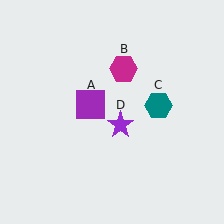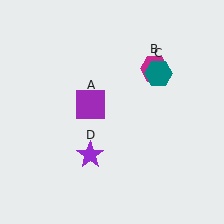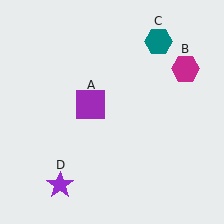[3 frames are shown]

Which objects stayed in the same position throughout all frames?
Purple square (object A) remained stationary.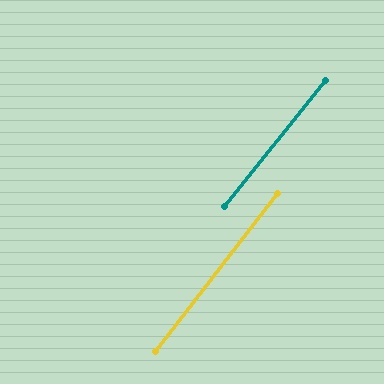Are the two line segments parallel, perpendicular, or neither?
Parallel — their directions differ by only 1.1°.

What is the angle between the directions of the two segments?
Approximately 1 degree.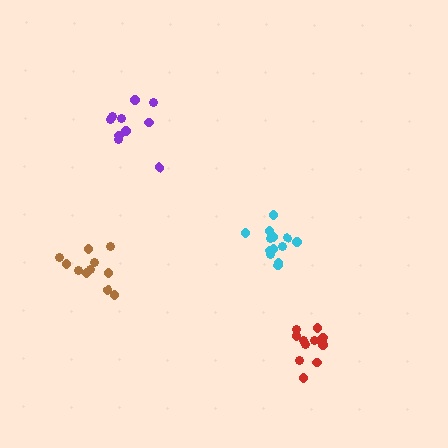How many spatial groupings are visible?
There are 4 spatial groupings.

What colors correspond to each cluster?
The clusters are colored: brown, red, purple, cyan.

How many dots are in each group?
Group 1: 11 dots, Group 2: 13 dots, Group 3: 10 dots, Group 4: 13 dots (47 total).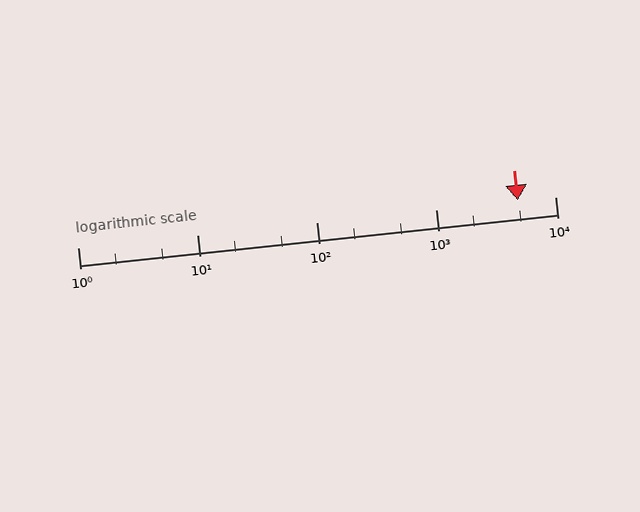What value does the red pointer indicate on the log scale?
The pointer indicates approximately 4900.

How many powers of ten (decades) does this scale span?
The scale spans 4 decades, from 1 to 10000.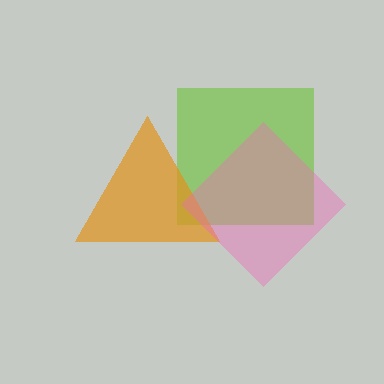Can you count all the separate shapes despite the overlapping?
Yes, there are 3 separate shapes.